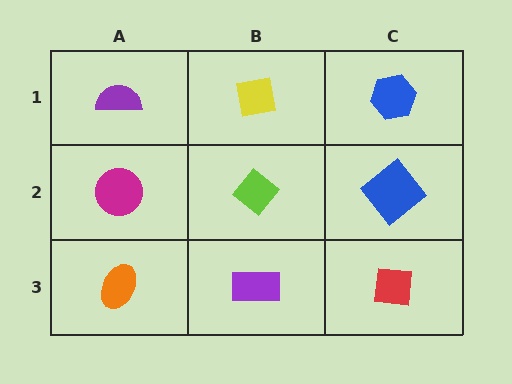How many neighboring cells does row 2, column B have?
4.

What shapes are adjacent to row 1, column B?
A lime diamond (row 2, column B), a purple semicircle (row 1, column A), a blue hexagon (row 1, column C).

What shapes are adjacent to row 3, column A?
A magenta circle (row 2, column A), a purple rectangle (row 3, column B).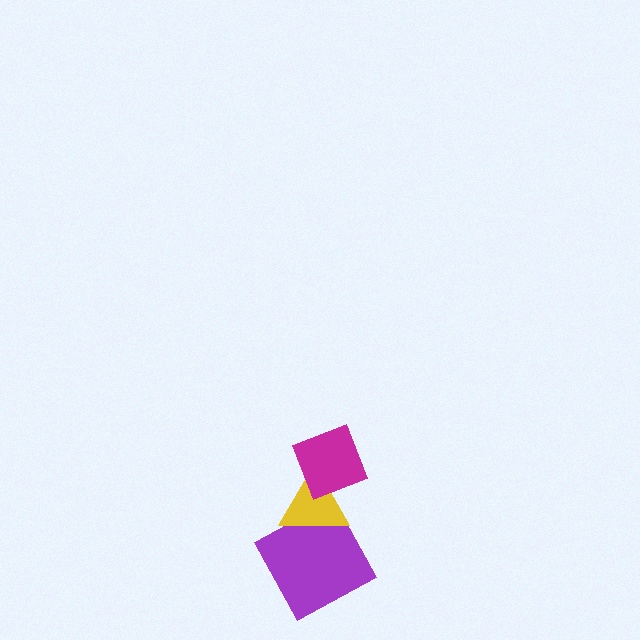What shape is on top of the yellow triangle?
The magenta diamond is on top of the yellow triangle.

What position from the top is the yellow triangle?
The yellow triangle is 2nd from the top.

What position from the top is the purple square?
The purple square is 3rd from the top.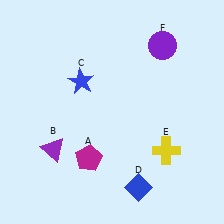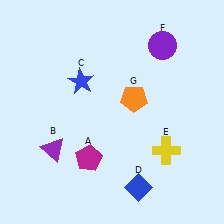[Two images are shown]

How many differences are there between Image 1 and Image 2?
There is 1 difference between the two images.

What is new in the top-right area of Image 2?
An orange pentagon (G) was added in the top-right area of Image 2.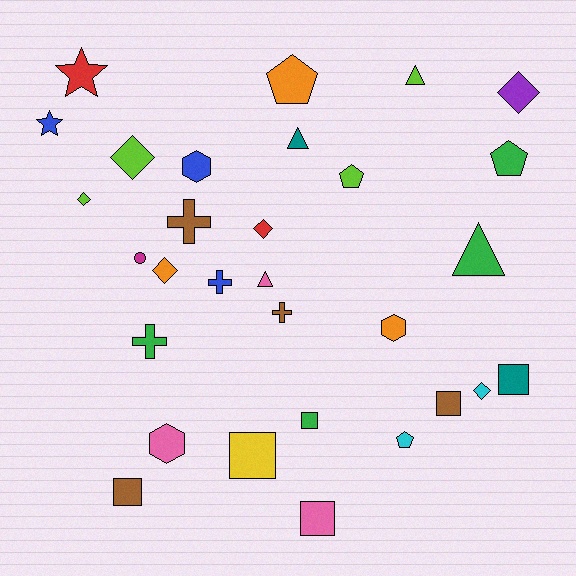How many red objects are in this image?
There are 2 red objects.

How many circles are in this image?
There is 1 circle.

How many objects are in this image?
There are 30 objects.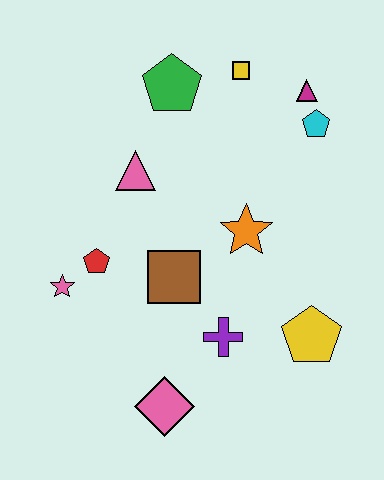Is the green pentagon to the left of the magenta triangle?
Yes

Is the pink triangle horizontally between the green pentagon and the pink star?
Yes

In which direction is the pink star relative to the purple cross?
The pink star is to the left of the purple cross.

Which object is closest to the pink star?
The red pentagon is closest to the pink star.